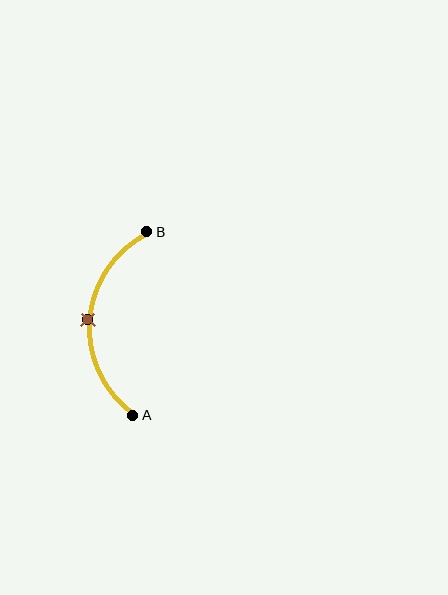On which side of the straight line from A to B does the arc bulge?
The arc bulges to the left of the straight line connecting A and B.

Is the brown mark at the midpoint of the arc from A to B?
Yes. The brown mark lies on the arc at equal arc-length from both A and B — it is the arc midpoint.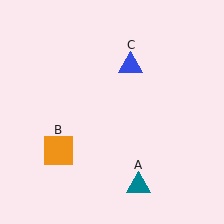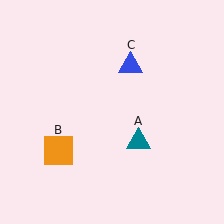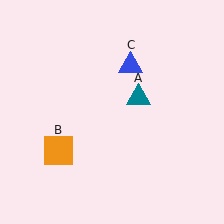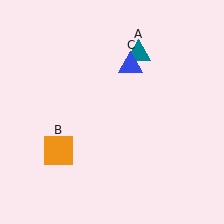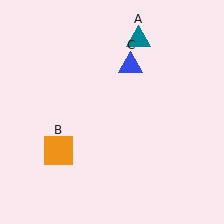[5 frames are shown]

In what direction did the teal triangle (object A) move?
The teal triangle (object A) moved up.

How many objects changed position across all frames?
1 object changed position: teal triangle (object A).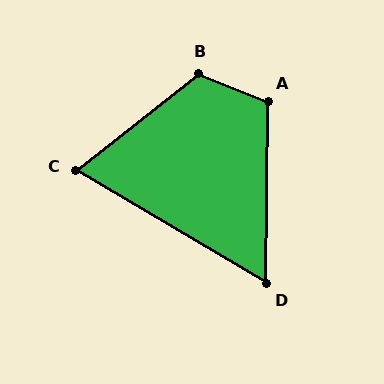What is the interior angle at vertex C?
Approximately 69 degrees (acute).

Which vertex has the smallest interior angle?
D, at approximately 60 degrees.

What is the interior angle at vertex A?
Approximately 111 degrees (obtuse).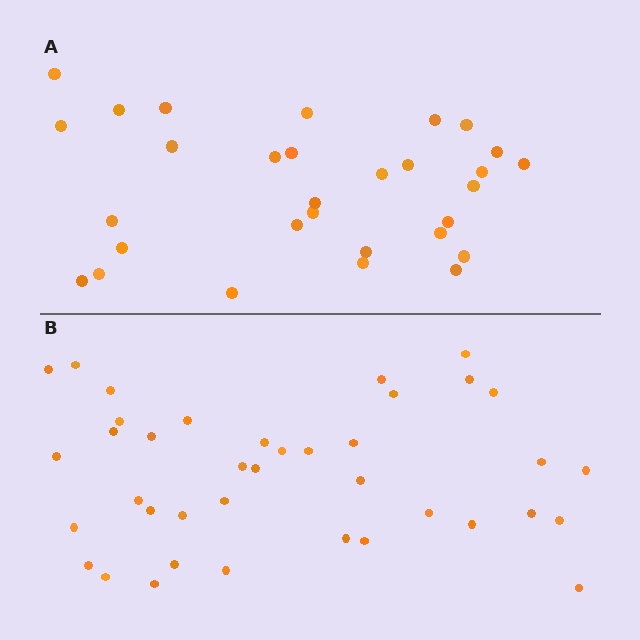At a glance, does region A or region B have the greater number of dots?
Region B (the bottom region) has more dots.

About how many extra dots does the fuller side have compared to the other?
Region B has roughly 8 or so more dots than region A.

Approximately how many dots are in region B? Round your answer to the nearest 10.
About 40 dots. (The exact count is 39, which rounds to 40.)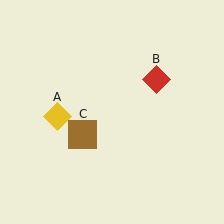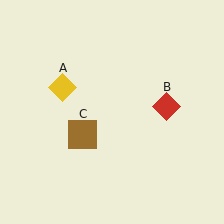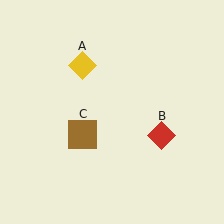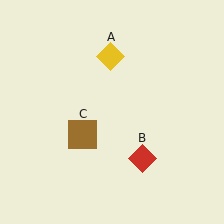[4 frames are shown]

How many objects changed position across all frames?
2 objects changed position: yellow diamond (object A), red diamond (object B).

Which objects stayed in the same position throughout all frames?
Brown square (object C) remained stationary.